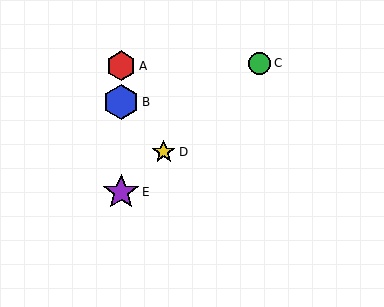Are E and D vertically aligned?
No, E is at x≈121 and D is at x≈164.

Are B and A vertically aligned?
Yes, both are at x≈121.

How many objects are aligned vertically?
3 objects (A, B, E) are aligned vertically.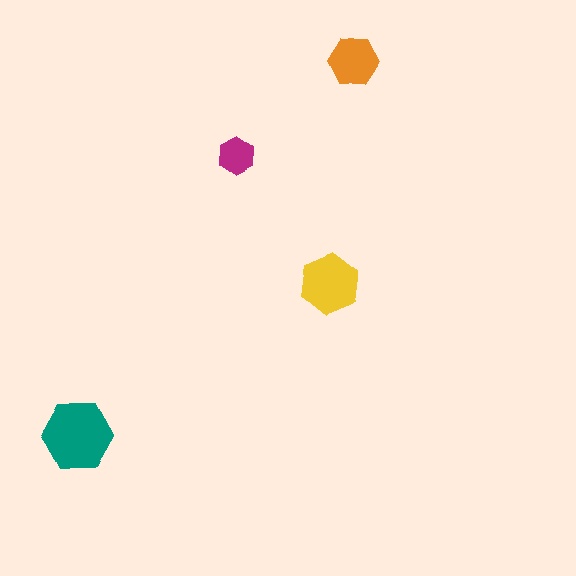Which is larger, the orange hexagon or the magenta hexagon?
The orange one.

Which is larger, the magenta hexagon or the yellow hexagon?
The yellow one.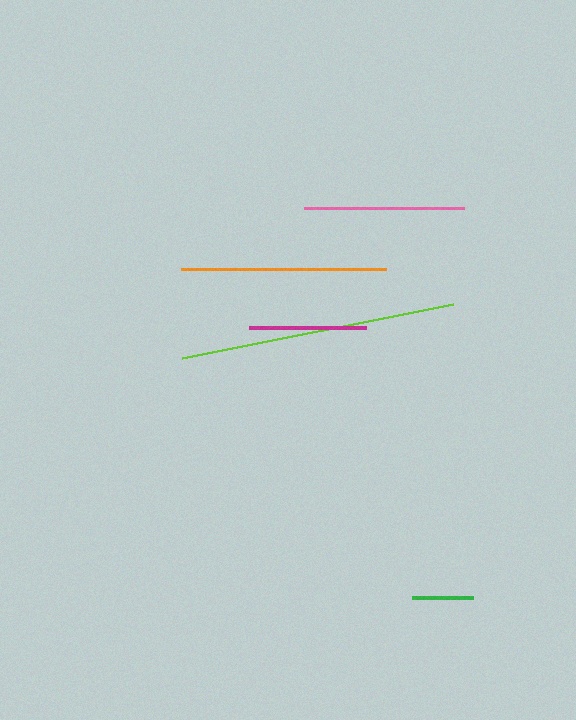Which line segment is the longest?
The lime line is the longest at approximately 276 pixels.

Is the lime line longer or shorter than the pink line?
The lime line is longer than the pink line.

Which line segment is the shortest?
The green line is the shortest at approximately 62 pixels.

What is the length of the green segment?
The green segment is approximately 62 pixels long.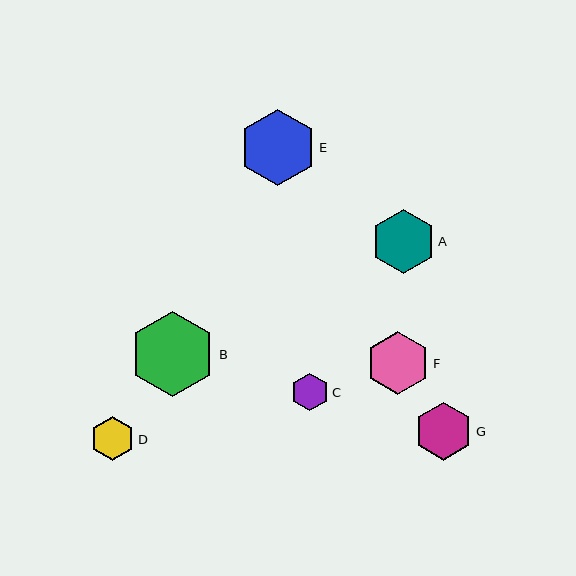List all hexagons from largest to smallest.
From largest to smallest: B, E, A, F, G, D, C.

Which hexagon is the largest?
Hexagon B is the largest with a size of approximately 85 pixels.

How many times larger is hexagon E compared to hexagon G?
Hexagon E is approximately 1.3 times the size of hexagon G.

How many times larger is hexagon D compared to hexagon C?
Hexagon D is approximately 1.2 times the size of hexagon C.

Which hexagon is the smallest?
Hexagon C is the smallest with a size of approximately 38 pixels.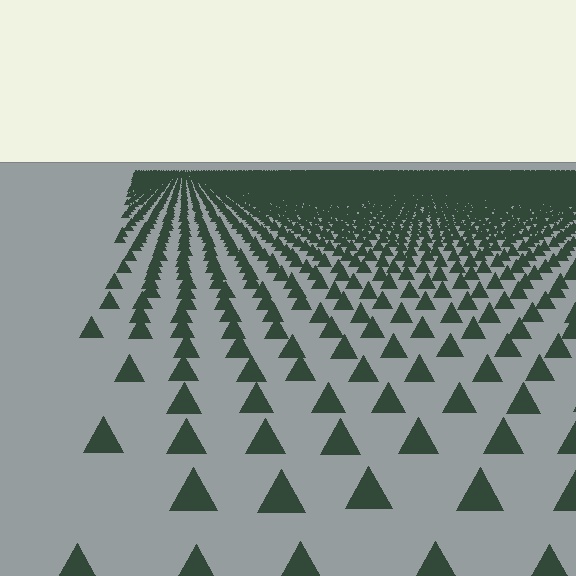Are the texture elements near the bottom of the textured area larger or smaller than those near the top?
Larger. Near the bottom, elements are closer to the viewer and appear at a bigger on-screen size.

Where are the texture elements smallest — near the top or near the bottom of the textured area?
Near the top.